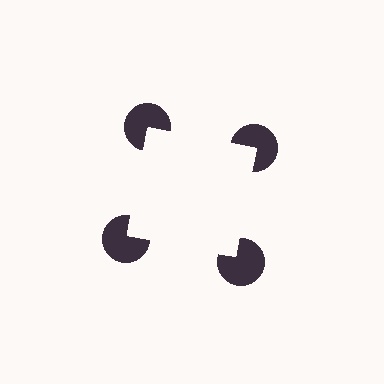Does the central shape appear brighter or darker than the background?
It typically appears slightly brighter than the background, even though no actual brightness change is drawn.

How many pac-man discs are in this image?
There are 4 — one at each vertex of the illusory square.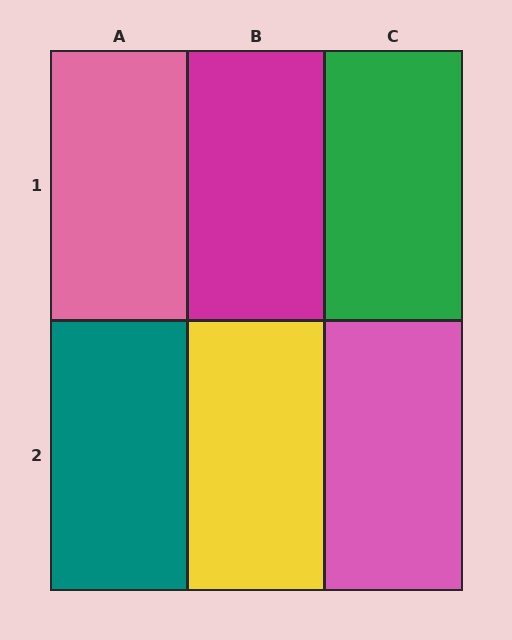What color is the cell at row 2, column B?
Yellow.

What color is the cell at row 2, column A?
Teal.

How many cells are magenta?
1 cell is magenta.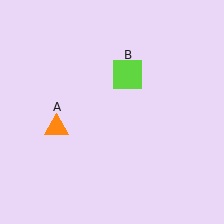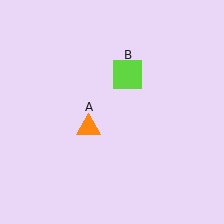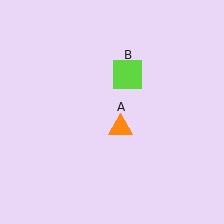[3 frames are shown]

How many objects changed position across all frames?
1 object changed position: orange triangle (object A).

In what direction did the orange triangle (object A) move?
The orange triangle (object A) moved right.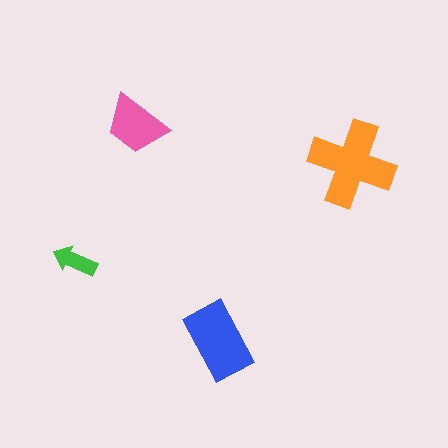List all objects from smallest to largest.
The green arrow, the pink trapezoid, the blue rectangle, the orange cross.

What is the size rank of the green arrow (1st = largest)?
4th.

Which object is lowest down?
The blue rectangle is bottommost.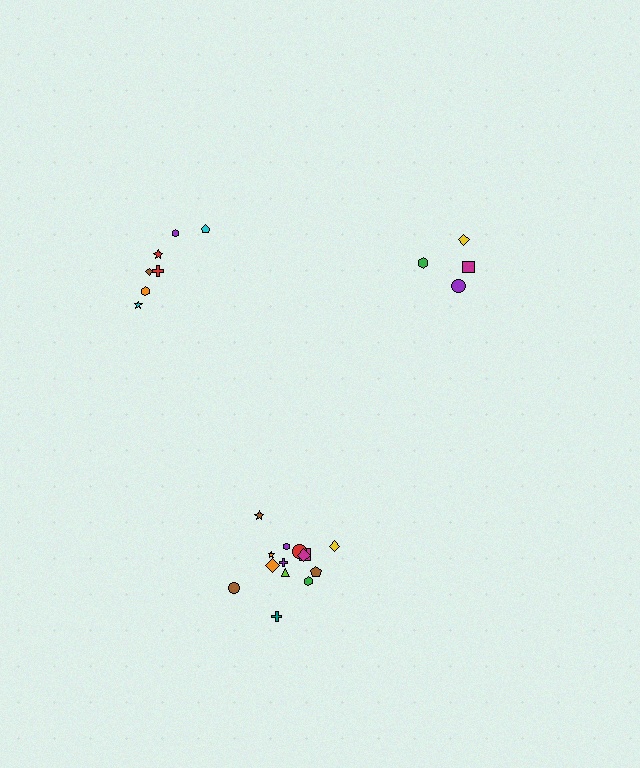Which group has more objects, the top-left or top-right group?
The top-left group.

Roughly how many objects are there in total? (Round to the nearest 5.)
Roughly 25 objects in total.